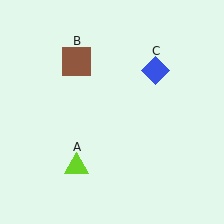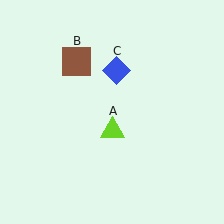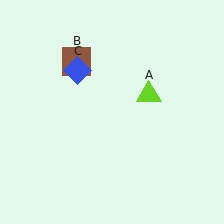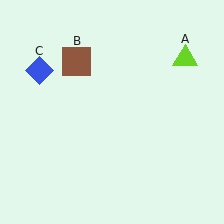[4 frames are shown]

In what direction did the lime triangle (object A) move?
The lime triangle (object A) moved up and to the right.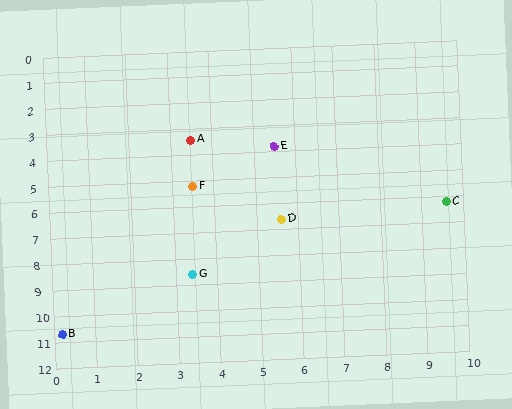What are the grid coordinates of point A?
Point A is at approximately (3.5, 3.4).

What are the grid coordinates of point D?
Point D is at approximately (5.6, 6.6).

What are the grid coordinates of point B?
Point B is at approximately (0.2, 10.7).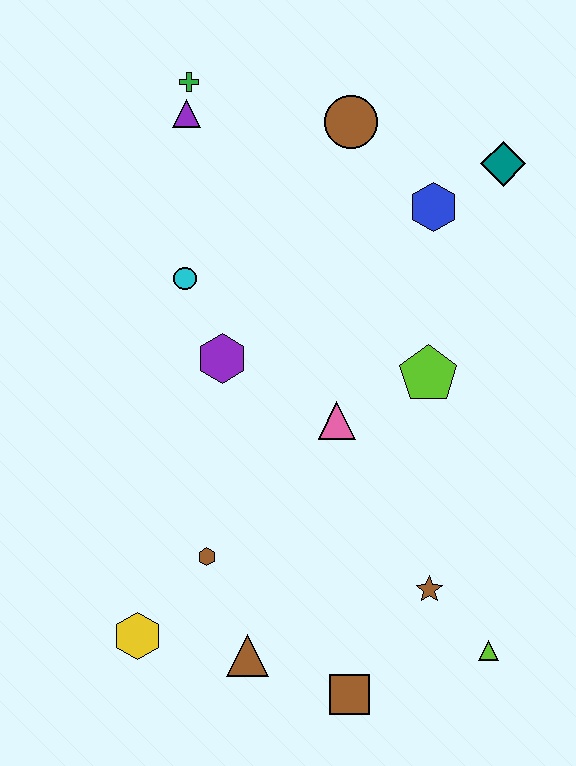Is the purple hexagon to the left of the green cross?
No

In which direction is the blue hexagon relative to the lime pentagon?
The blue hexagon is above the lime pentagon.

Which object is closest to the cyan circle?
The purple hexagon is closest to the cyan circle.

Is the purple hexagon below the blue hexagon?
Yes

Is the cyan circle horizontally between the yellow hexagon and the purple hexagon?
Yes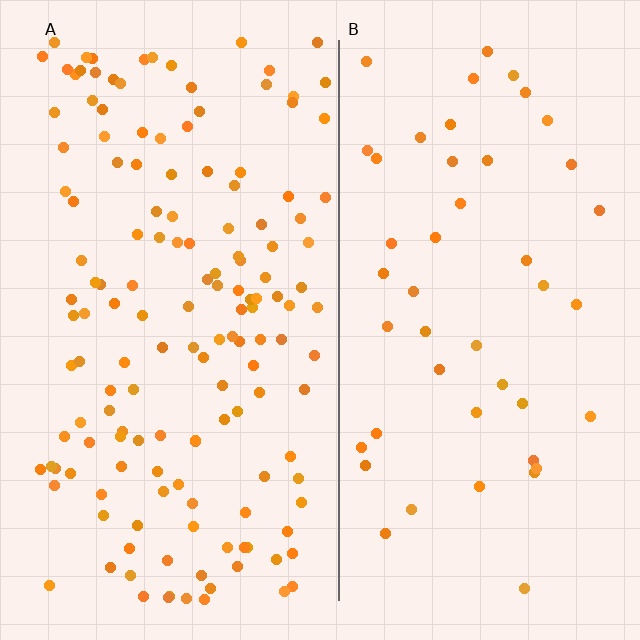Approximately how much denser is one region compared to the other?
Approximately 3.2× — region A over region B.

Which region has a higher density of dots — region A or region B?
A (the left).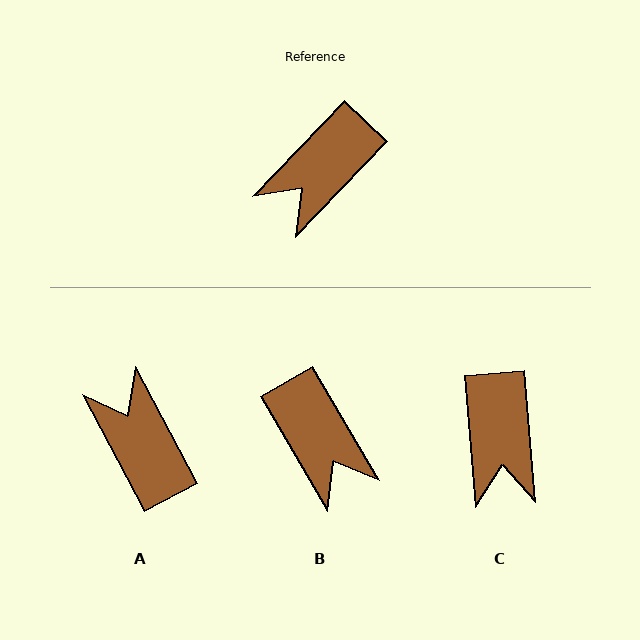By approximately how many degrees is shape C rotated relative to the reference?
Approximately 48 degrees counter-clockwise.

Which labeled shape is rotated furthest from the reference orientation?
A, about 109 degrees away.